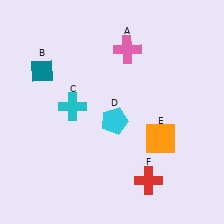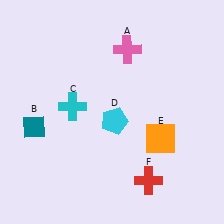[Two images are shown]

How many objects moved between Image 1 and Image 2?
1 object moved between the two images.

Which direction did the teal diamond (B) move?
The teal diamond (B) moved down.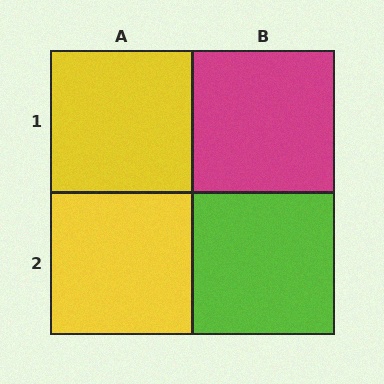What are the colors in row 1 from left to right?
Yellow, magenta.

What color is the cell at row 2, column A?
Yellow.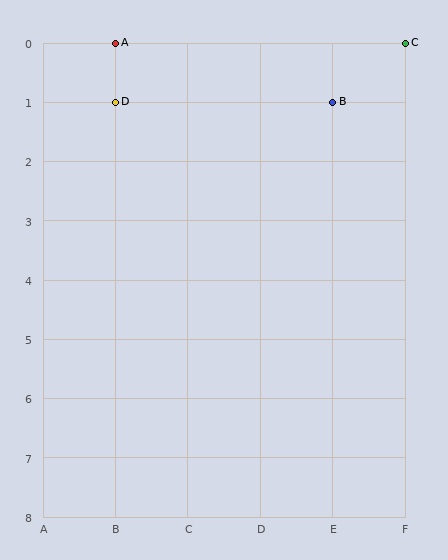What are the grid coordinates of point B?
Point B is at grid coordinates (E, 1).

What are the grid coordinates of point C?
Point C is at grid coordinates (F, 0).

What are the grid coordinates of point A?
Point A is at grid coordinates (B, 0).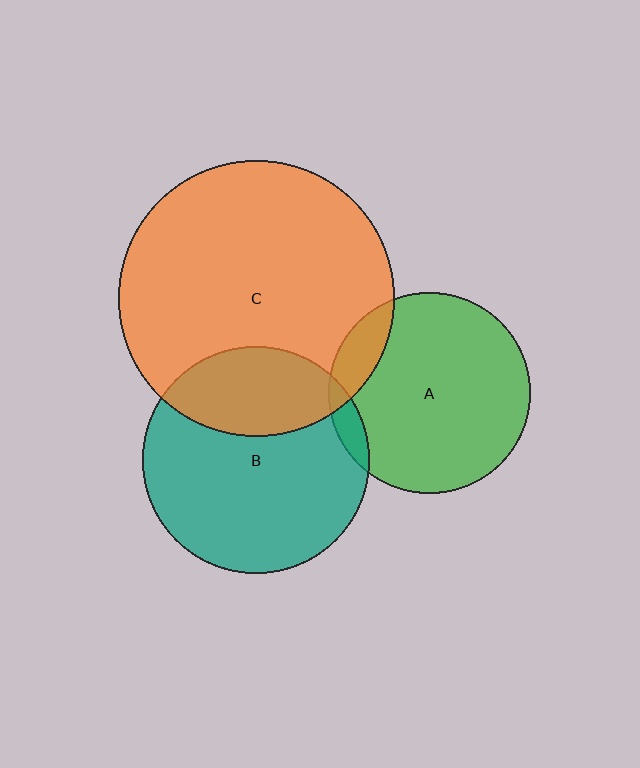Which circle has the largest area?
Circle C (orange).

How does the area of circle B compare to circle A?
Approximately 1.3 times.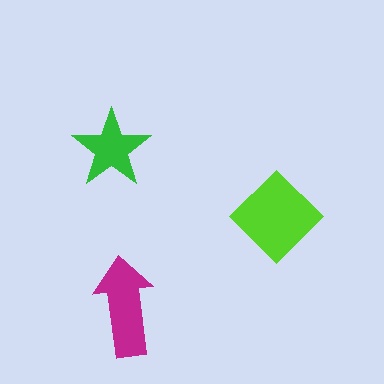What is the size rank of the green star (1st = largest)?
3rd.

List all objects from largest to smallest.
The lime diamond, the magenta arrow, the green star.